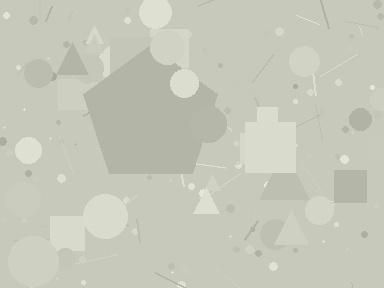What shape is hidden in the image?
A pentagon is hidden in the image.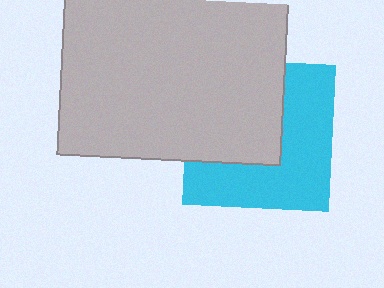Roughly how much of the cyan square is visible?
About half of it is visible (roughly 54%).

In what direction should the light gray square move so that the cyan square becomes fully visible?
The light gray square should move toward the upper-left. That is the shortest direction to clear the overlap and leave the cyan square fully visible.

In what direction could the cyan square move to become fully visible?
The cyan square could move toward the lower-right. That would shift it out from behind the light gray square entirely.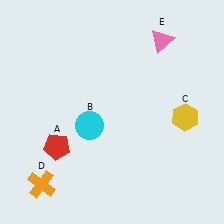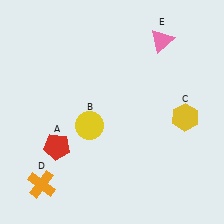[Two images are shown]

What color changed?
The circle (B) changed from cyan in Image 1 to yellow in Image 2.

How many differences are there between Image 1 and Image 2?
There is 1 difference between the two images.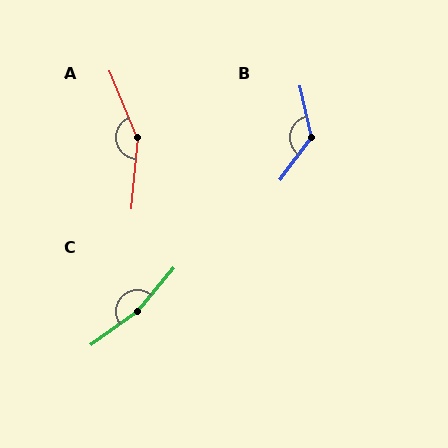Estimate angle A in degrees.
Approximately 152 degrees.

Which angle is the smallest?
B, at approximately 131 degrees.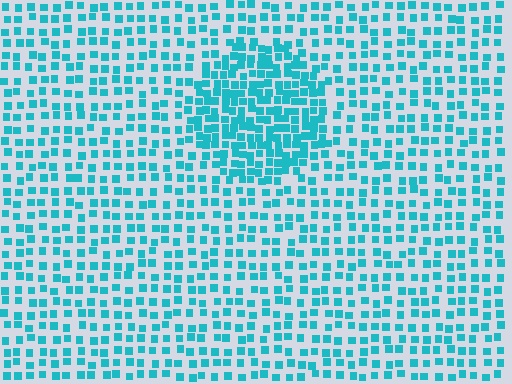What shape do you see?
I see a circle.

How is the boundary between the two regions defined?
The boundary is defined by a change in element density (approximately 2.0x ratio). All elements are the same color, size, and shape.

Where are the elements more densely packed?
The elements are more densely packed inside the circle boundary.